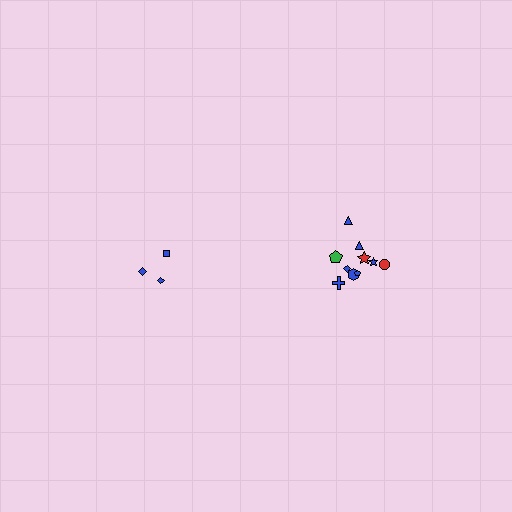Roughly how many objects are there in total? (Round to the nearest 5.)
Roughly 15 objects in total.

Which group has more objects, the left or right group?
The right group.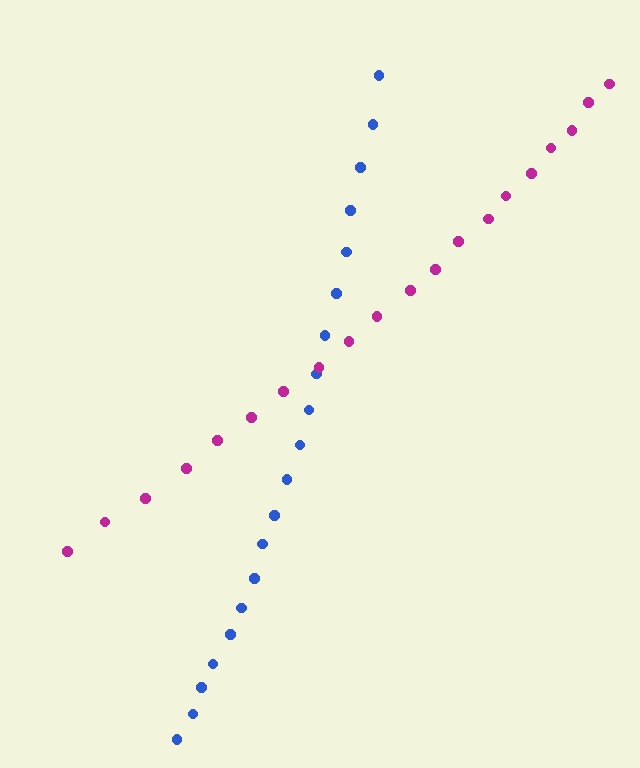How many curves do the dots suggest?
There are 2 distinct paths.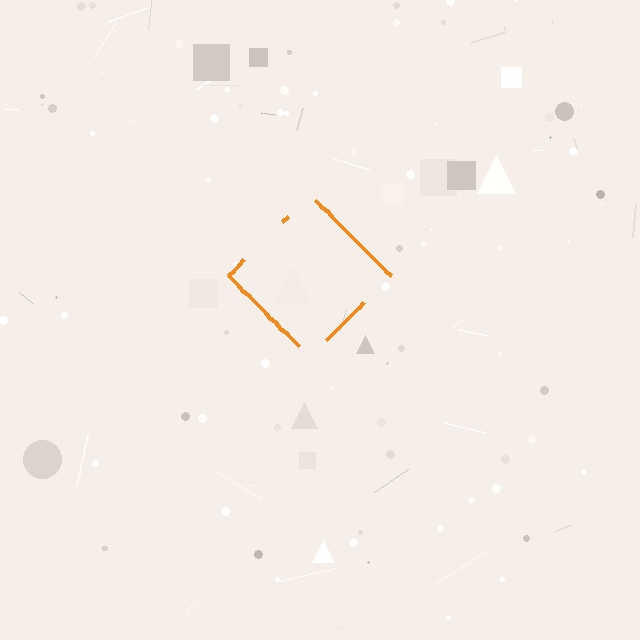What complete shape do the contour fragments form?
The contour fragments form a diamond.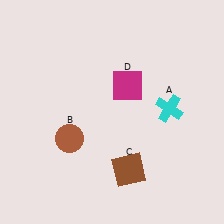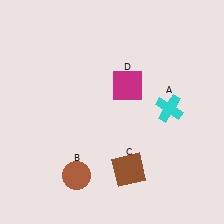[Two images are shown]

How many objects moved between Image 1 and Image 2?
1 object moved between the two images.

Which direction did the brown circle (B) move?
The brown circle (B) moved down.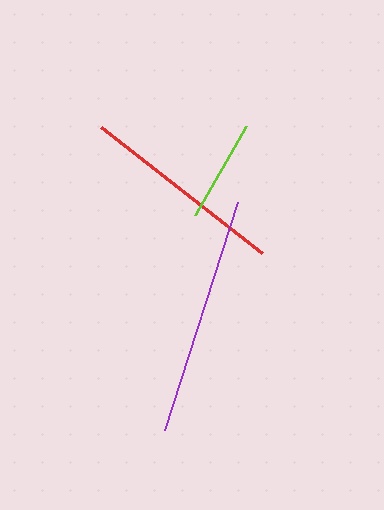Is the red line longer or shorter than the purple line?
The purple line is longer than the red line.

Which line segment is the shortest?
The lime line is the shortest at approximately 102 pixels.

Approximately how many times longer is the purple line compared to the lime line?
The purple line is approximately 2.4 times the length of the lime line.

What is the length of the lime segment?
The lime segment is approximately 102 pixels long.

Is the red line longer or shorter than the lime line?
The red line is longer than the lime line.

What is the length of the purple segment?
The purple segment is approximately 240 pixels long.